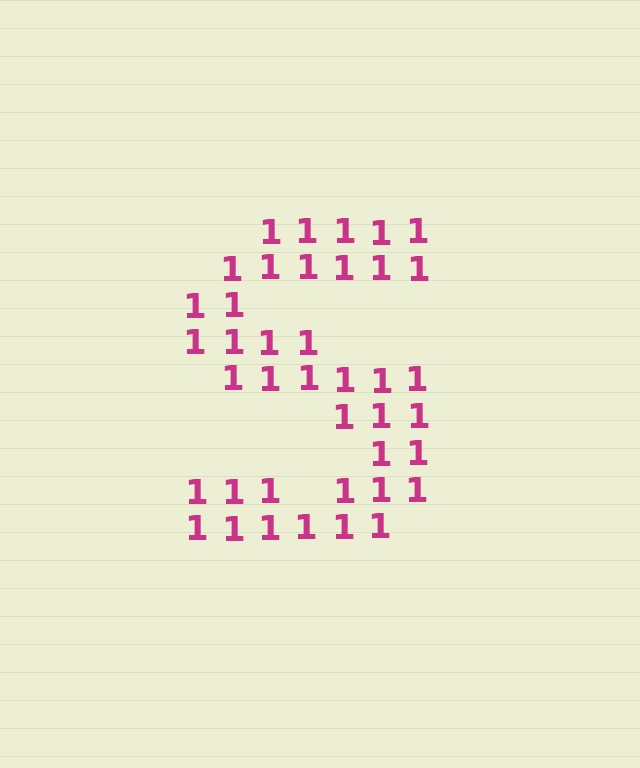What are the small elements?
The small elements are digit 1's.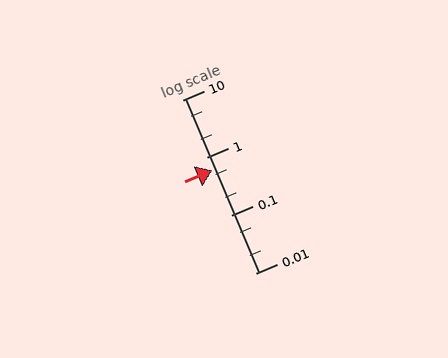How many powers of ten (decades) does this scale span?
The scale spans 3 decades, from 0.01 to 10.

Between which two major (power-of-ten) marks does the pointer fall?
The pointer is between 0.1 and 1.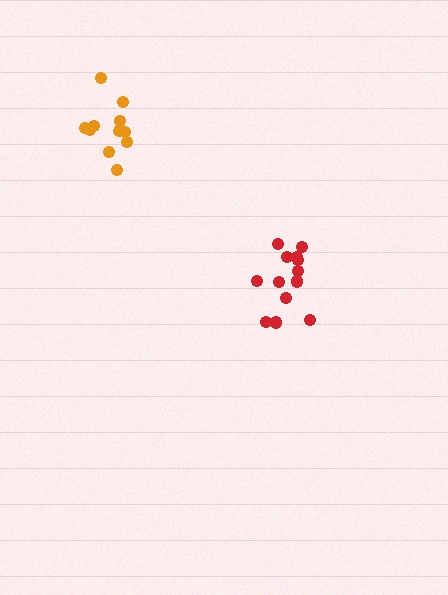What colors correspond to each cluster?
The clusters are colored: red, orange.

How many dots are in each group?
Group 1: 13 dots, Group 2: 11 dots (24 total).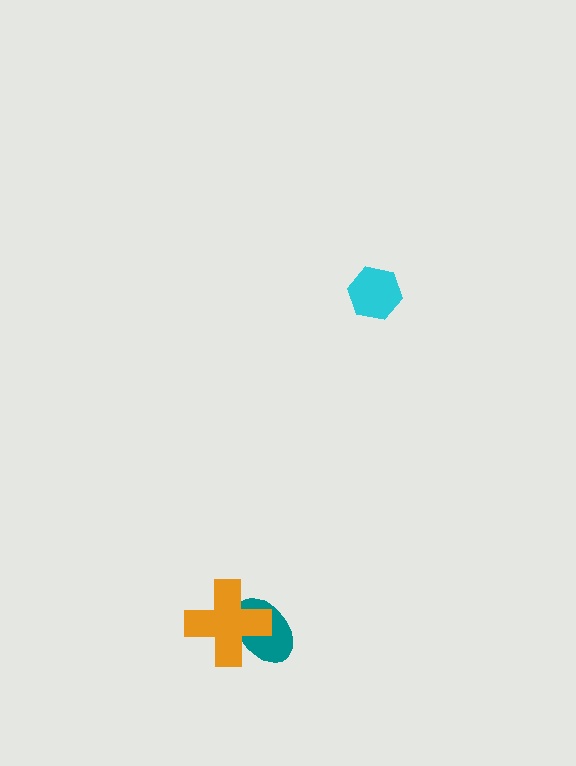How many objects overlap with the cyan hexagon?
0 objects overlap with the cyan hexagon.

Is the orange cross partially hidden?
No, no other shape covers it.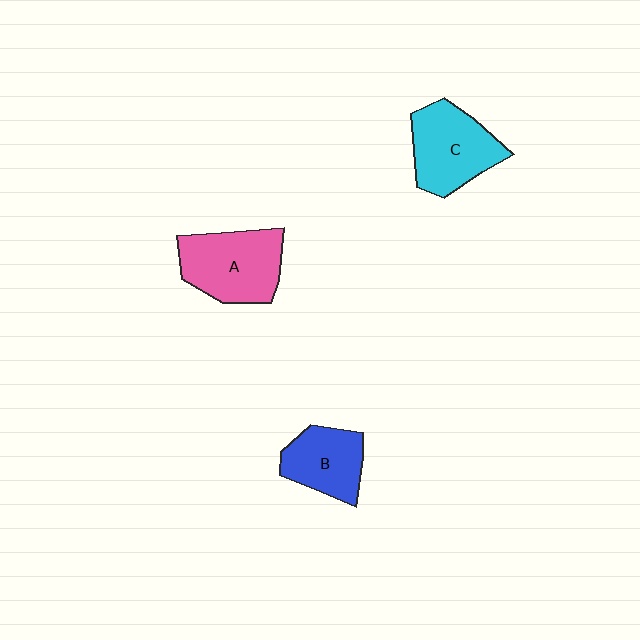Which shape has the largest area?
Shape A (pink).